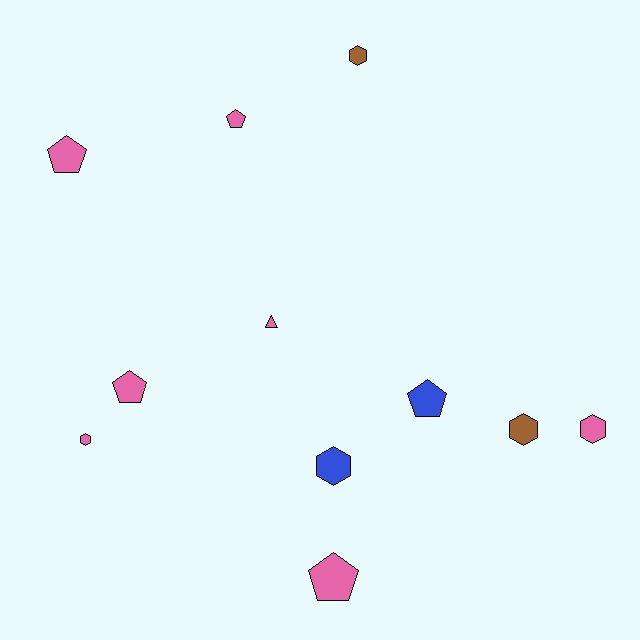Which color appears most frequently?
Pink, with 7 objects.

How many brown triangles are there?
There are no brown triangles.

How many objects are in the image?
There are 11 objects.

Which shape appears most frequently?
Hexagon, with 5 objects.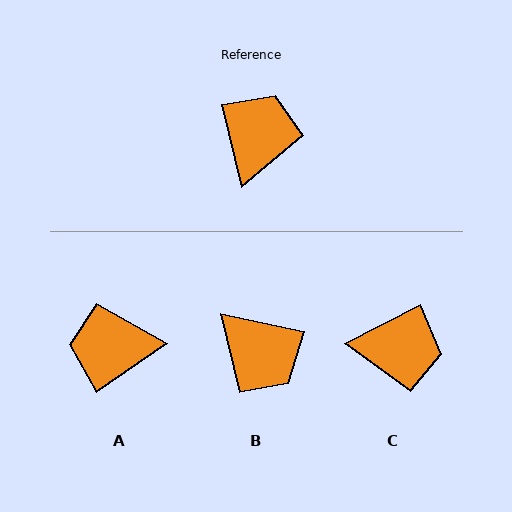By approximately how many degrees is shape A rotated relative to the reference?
Approximately 111 degrees counter-clockwise.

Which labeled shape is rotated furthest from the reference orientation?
B, about 116 degrees away.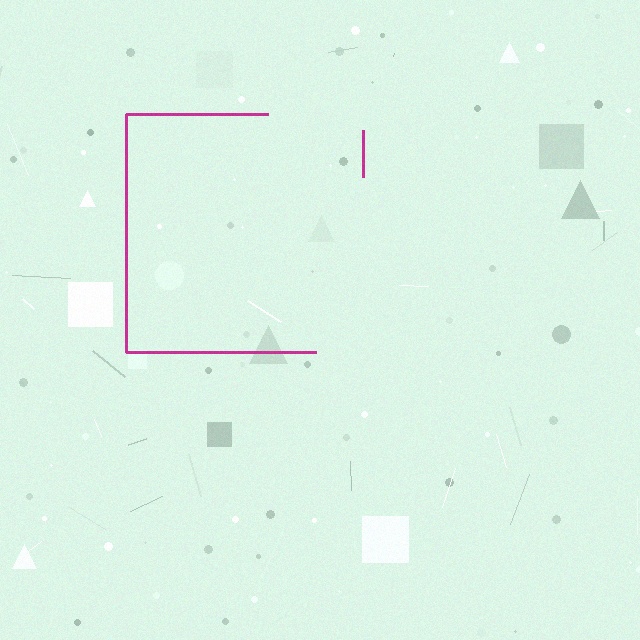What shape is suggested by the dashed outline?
The dashed outline suggests a square.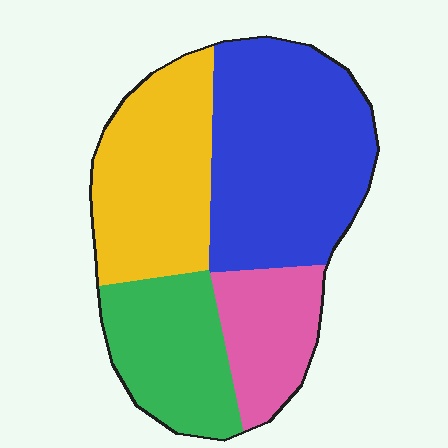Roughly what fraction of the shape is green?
Green covers 20% of the shape.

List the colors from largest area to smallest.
From largest to smallest: blue, yellow, green, pink.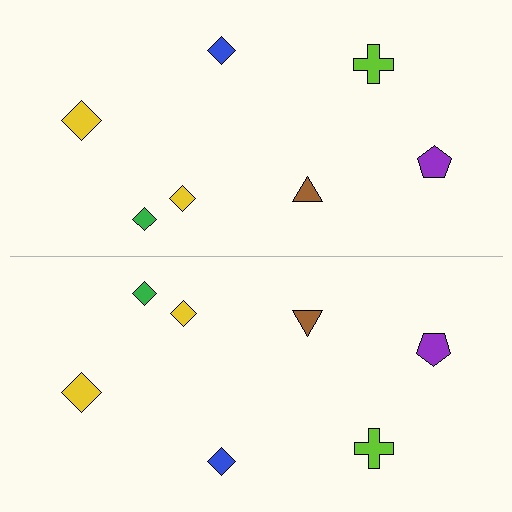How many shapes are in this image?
There are 14 shapes in this image.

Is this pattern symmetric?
Yes, this pattern has bilateral (reflection) symmetry.